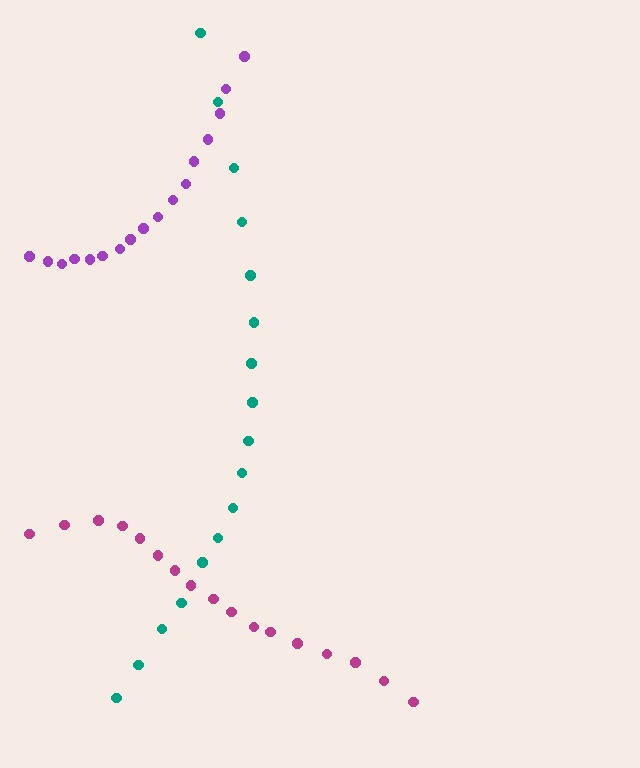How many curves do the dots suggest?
There are 3 distinct paths.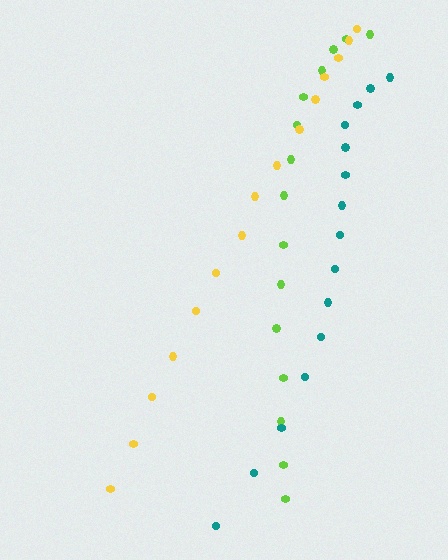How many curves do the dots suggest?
There are 3 distinct paths.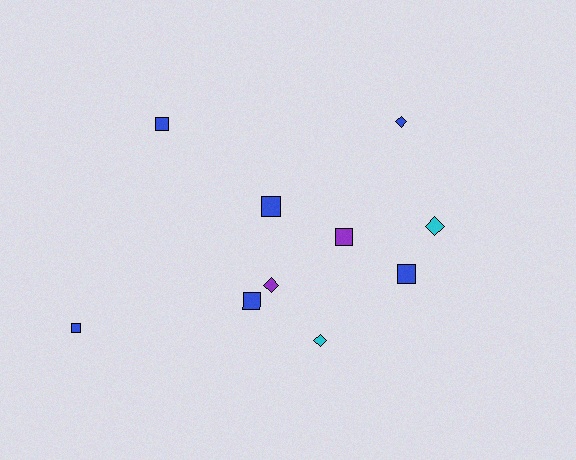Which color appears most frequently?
Blue, with 6 objects.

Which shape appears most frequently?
Square, with 6 objects.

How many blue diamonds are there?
There is 1 blue diamond.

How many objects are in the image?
There are 10 objects.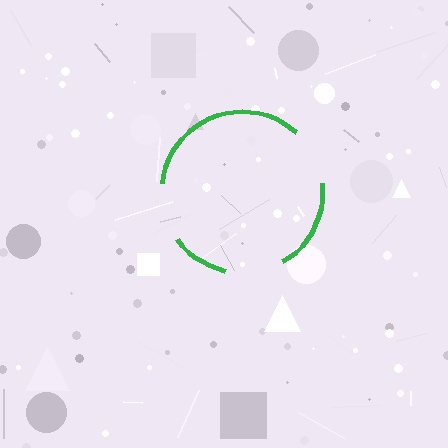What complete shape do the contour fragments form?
The contour fragments form a circle.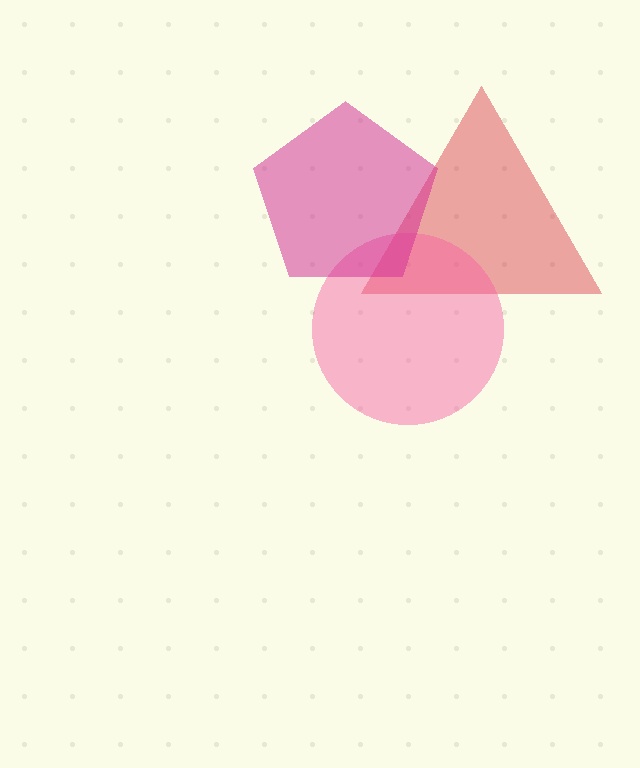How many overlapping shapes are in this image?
There are 3 overlapping shapes in the image.